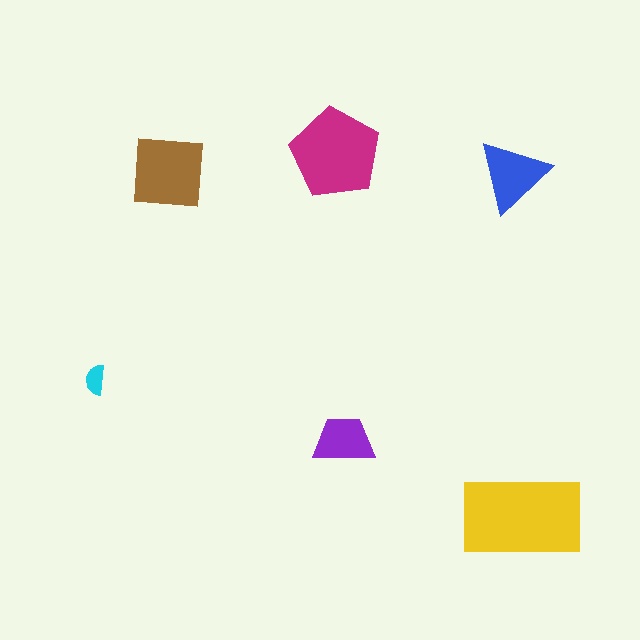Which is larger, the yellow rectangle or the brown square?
The yellow rectangle.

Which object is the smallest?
The cyan semicircle.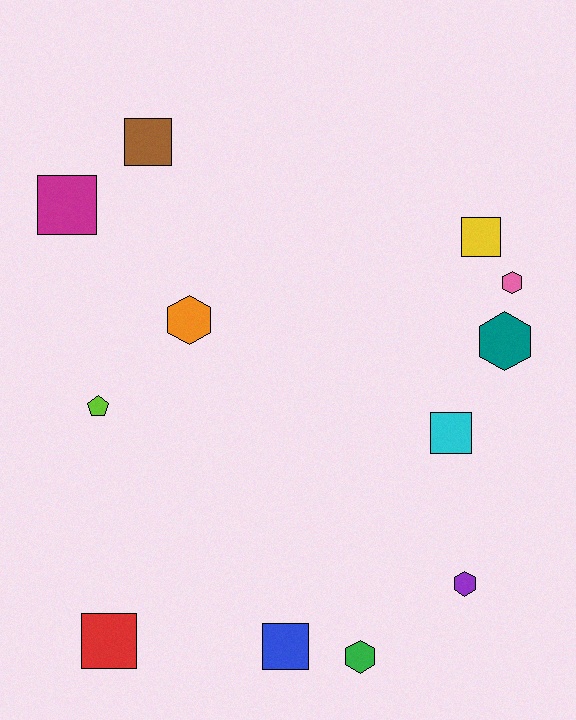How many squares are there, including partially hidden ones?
There are 6 squares.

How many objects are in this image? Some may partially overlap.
There are 12 objects.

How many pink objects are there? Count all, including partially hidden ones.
There is 1 pink object.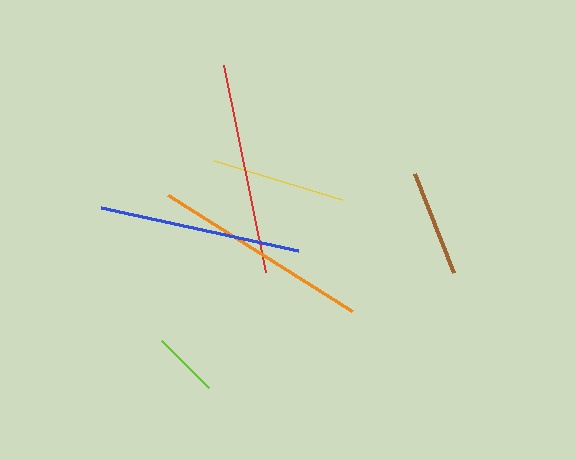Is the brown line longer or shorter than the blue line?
The blue line is longer than the brown line.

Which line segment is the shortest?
The lime line is the shortest at approximately 67 pixels.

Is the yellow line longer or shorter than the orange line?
The orange line is longer than the yellow line.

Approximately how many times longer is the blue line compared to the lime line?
The blue line is approximately 3.0 times the length of the lime line.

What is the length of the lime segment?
The lime segment is approximately 67 pixels long.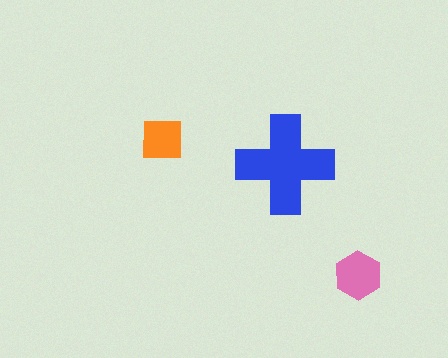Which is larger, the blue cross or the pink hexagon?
The blue cross.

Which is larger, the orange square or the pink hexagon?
The pink hexagon.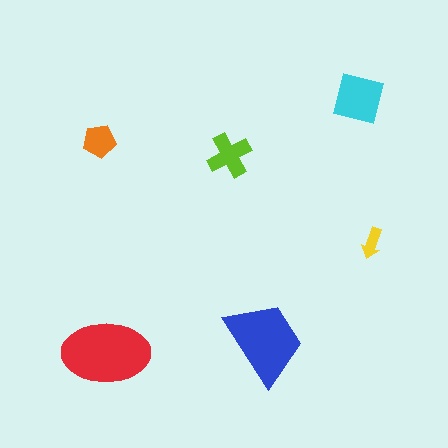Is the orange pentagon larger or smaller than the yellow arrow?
Larger.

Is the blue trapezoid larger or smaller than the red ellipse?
Smaller.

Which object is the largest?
The red ellipse.